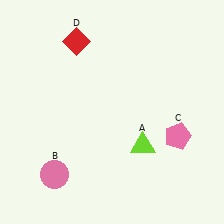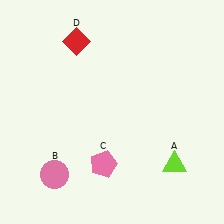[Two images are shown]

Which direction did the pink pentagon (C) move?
The pink pentagon (C) moved left.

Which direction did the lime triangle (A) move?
The lime triangle (A) moved right.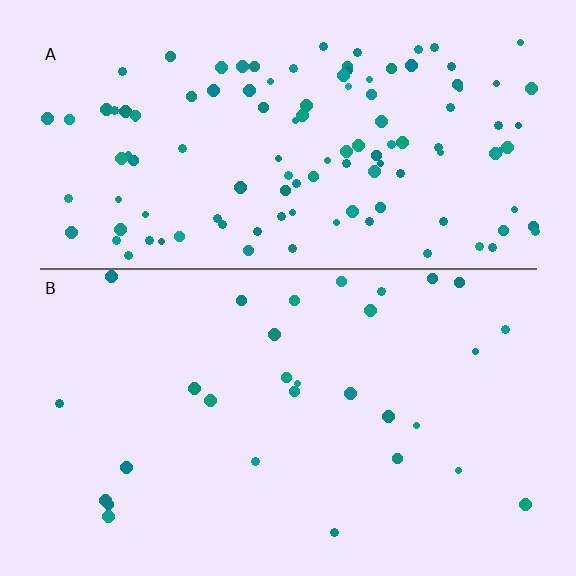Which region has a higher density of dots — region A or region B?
A (the top).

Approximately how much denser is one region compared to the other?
Approximately 3.9× — region A over region B.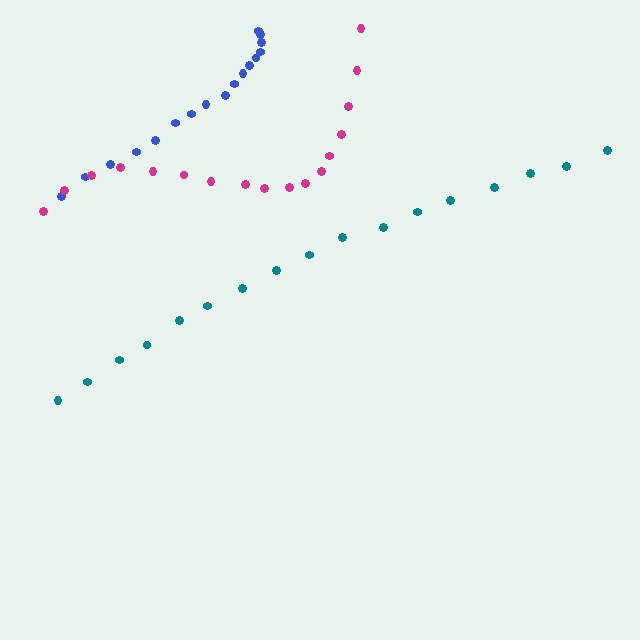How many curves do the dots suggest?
There are 3 distinct paths.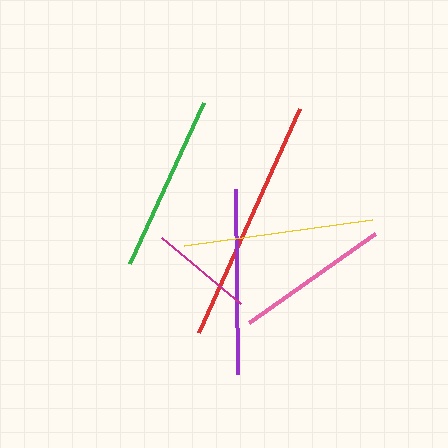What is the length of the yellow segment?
The yellow segment is approximately 190 pixels long.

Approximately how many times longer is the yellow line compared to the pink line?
The yellow line is approximately 1.2 times the length of the pink line.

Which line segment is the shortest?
The magenta line is the shortest at approximately 102 pixels.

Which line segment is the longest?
The red line is the longest at approximately 246 pixels.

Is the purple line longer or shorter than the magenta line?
The purple line is longer than the magenta line.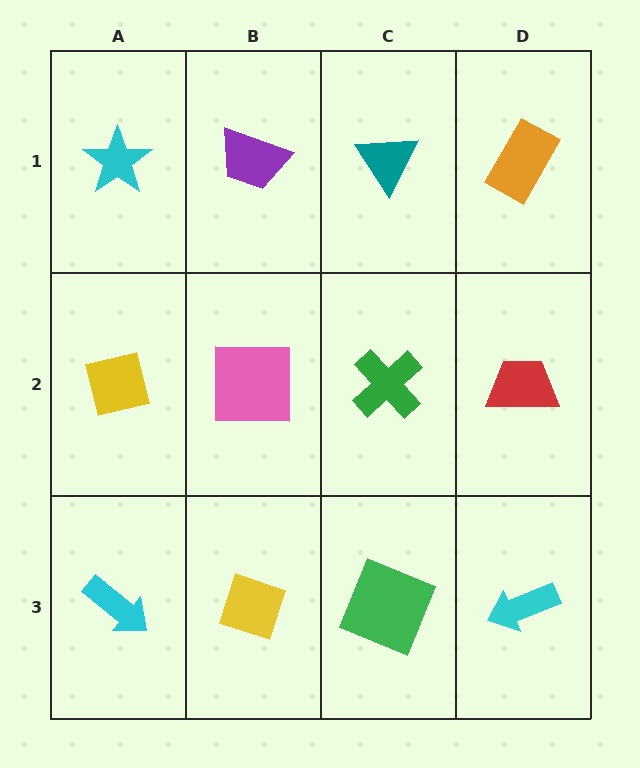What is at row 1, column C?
A teal triangle.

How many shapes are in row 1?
4 shapes.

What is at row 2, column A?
A yellow square.